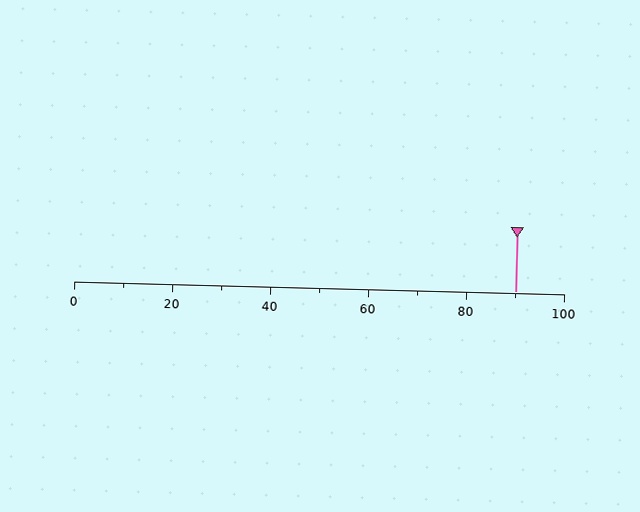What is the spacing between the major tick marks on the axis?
The major ticks are spaced 20 apart.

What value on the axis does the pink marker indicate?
The marker indicates approximately 90.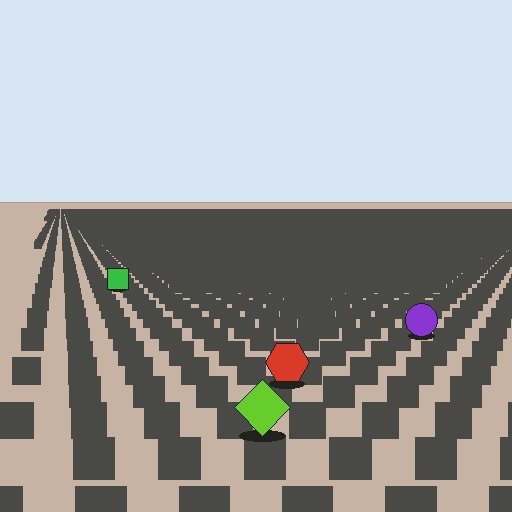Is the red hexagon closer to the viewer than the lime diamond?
No. The lime diamond is closer — you can tell from the texture gradient: the ground texture is coarser near it.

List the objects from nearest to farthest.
From nearest to farthest: the lime diamond, the red hexagon, the purple circle, the green square.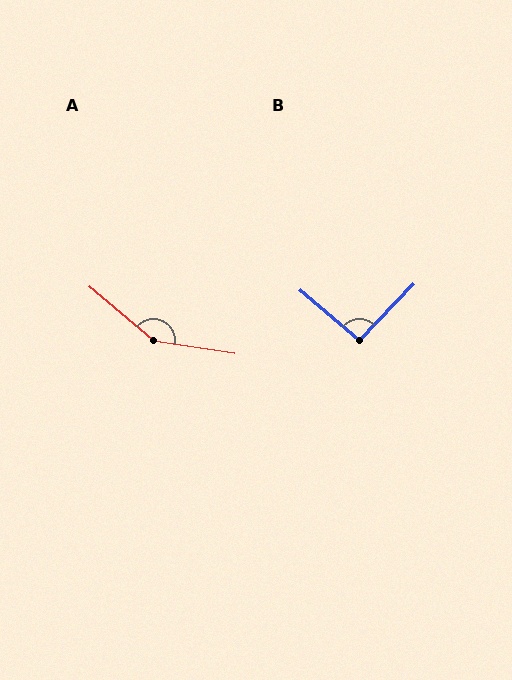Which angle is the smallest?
B, at approximately 94 degrees.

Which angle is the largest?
A, at approximately 149 degrees.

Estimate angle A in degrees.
Approximately 149 degrees.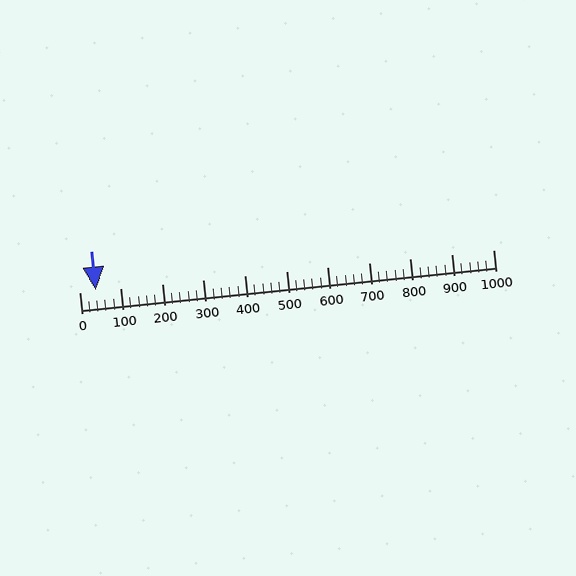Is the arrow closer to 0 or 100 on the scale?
The arrow is closer to 0.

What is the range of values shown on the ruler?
The ruler shows values from 0 to 1000.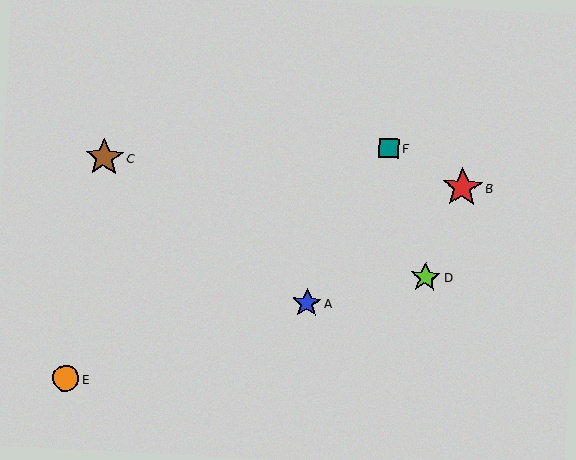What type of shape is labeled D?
Shape D is a lime star.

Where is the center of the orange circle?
The center of the orange circle is at (66, 378).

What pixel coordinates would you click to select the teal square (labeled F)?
Click at (389, 148) to select the teal square F.